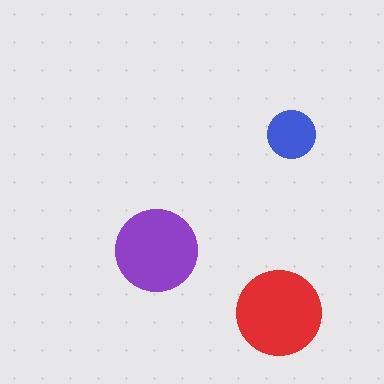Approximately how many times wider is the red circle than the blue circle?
About 2 times wider.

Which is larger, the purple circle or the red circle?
The red one.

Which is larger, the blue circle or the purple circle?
The purple one.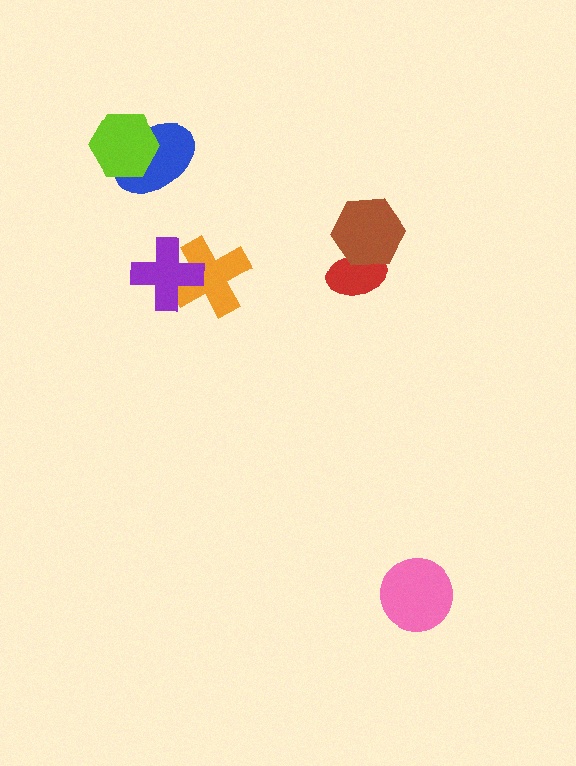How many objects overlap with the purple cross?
1 object overlaps with the purple cross.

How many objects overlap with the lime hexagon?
1 object overlaps with the lime hexagon.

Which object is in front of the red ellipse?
The brown hexagon is in front of the red ellipse.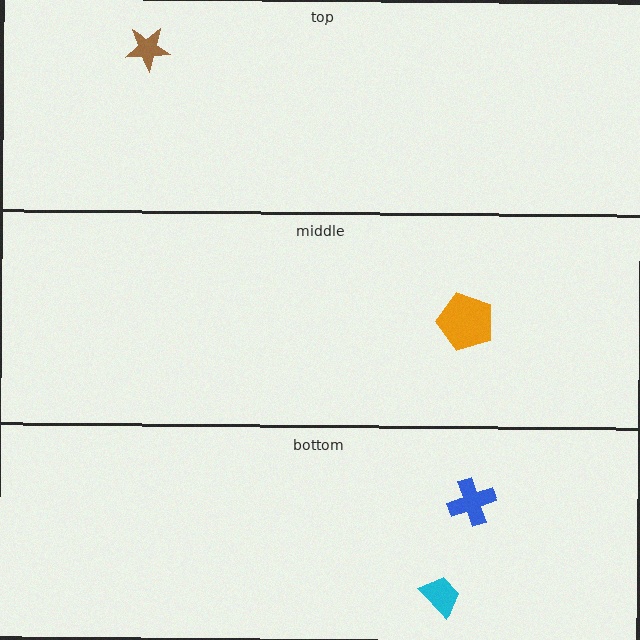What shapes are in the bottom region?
The cyan trapezoid, the blue cross.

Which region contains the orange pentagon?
The middle region.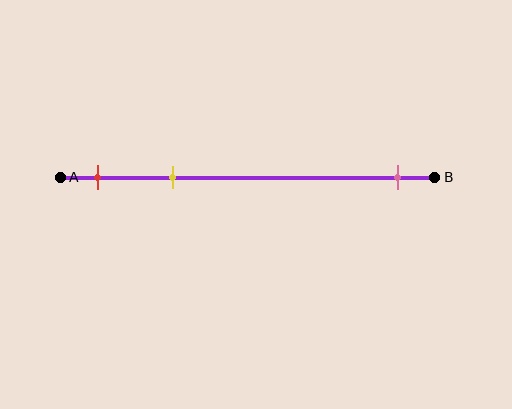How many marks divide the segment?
There are 3 marks dividing the segment.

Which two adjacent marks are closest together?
The red and yellow marks are the closest adjacent pair.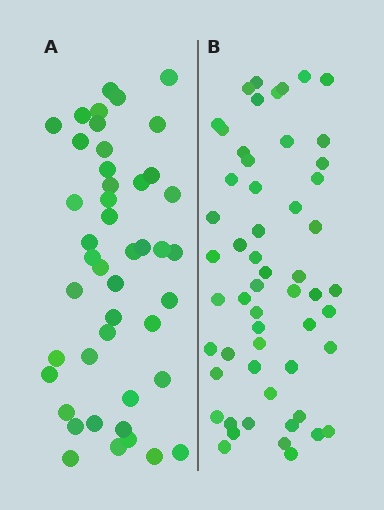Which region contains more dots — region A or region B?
Region B (the right region) has more dots.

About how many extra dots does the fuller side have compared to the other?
Region B has roughly 10 or so more dots than region A.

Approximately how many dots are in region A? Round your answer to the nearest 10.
About 40 dots. (The exact count is 45, which rounds to 40.)